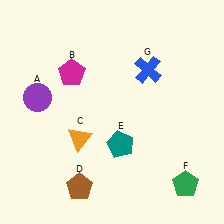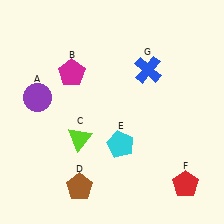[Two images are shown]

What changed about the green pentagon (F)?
In Image 1, F is green. In Image 2, it changed to red.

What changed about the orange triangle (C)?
In Image 1, C is orange. In Image 2, it changed to lime.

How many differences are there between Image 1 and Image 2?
There are 3 differences between the two images.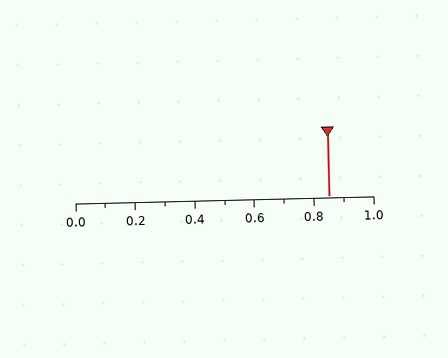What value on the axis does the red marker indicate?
The marker indicates approximately 0.85.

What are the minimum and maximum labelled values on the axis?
The axis runs from 0.0 to 1.0.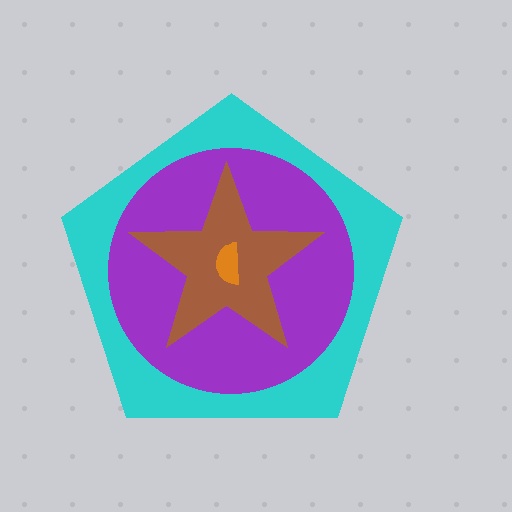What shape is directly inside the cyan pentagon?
The purple circle.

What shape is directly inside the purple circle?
The brown star.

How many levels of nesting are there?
4.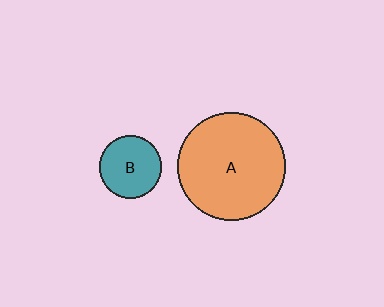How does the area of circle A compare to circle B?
Approximately 3.0 times.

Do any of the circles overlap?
No, none of the circles overlap.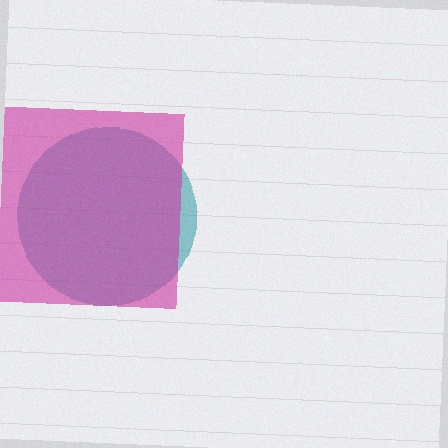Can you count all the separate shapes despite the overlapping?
Yes, there are 2 separate shapes.